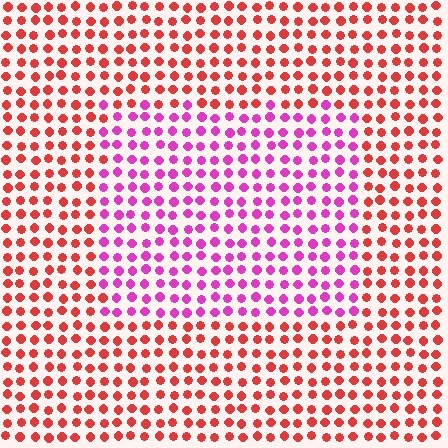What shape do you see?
I see a rectangle.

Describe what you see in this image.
The image is filled with small red elements in a uniform arrangement. A rectangle-shaped region is visible where the elements are tinted to a slightly different hue, forming a subtle color boundary.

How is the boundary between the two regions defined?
The boundary is defined purely by a slight shift in hue (about 49 degrees). Spacing, size, and orientation are identical on both sides.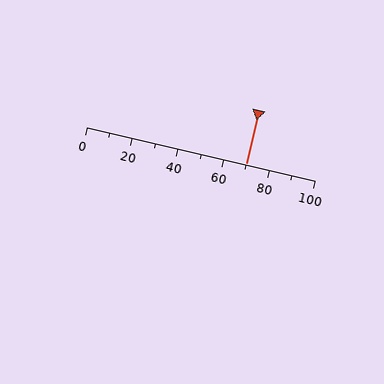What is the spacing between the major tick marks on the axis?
The major ticks are spaced 20 apart.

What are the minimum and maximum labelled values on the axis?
The axis runs from 0 to 100.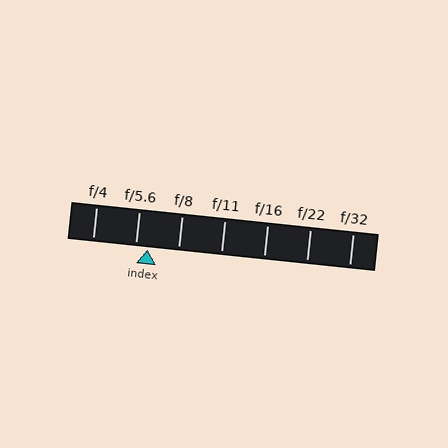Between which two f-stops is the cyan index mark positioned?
The index mark is between f/5.6 and f/8.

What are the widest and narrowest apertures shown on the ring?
The widest aperture shown is f/4 and the narrowest is f/32.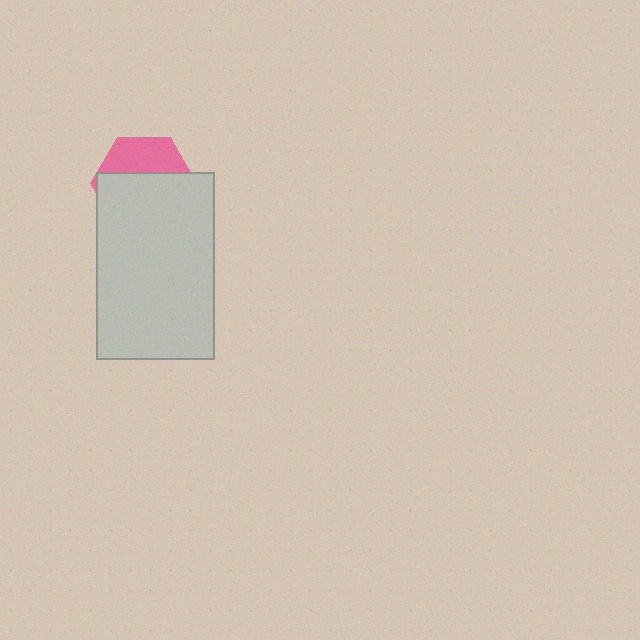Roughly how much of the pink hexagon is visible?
A small part of it is visible (roughly 34%).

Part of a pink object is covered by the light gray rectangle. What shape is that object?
It is a hexagon.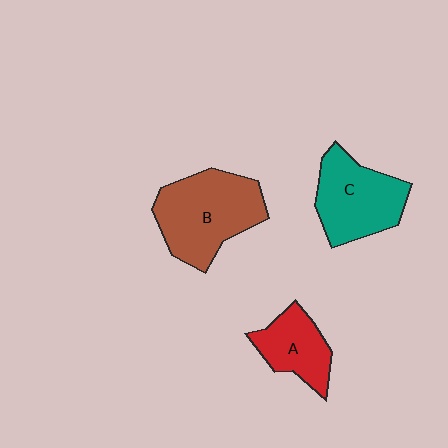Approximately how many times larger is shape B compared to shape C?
Approximately 1.2 times.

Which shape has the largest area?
Shape B (brown).